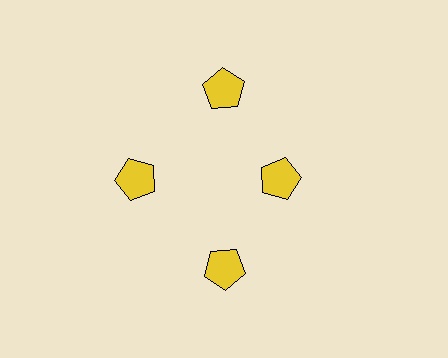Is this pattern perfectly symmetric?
No. The 4 yellow pentagons are arranged in a ring, but one element near the 3 o'clock position is pulled inward toward the center, breaking the 4-fold rotational symmetry.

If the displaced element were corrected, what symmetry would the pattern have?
It would have 4-fold rotational symmetry — the pattern would map onto itself every 90 degrees.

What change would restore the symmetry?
The symmetry would be restored by moving it outward, back onto the ring so that all 4 pentagons sit at equal angles and equal distance from the center.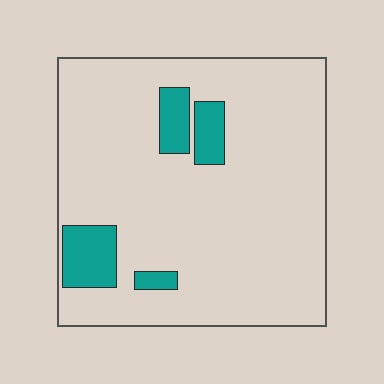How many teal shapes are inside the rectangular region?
4.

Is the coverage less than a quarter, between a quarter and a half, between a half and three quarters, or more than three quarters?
Less than a quarter.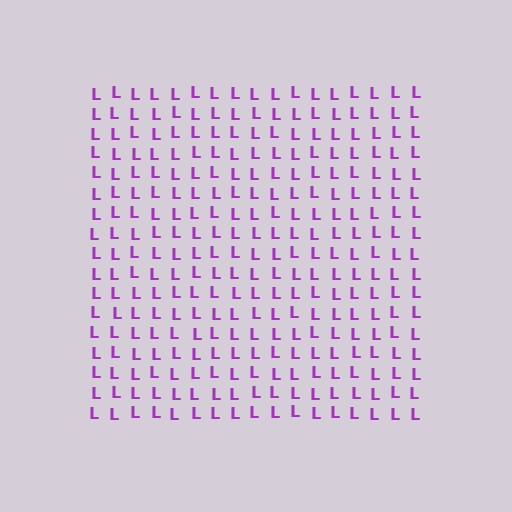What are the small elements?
The small elements are letter L's.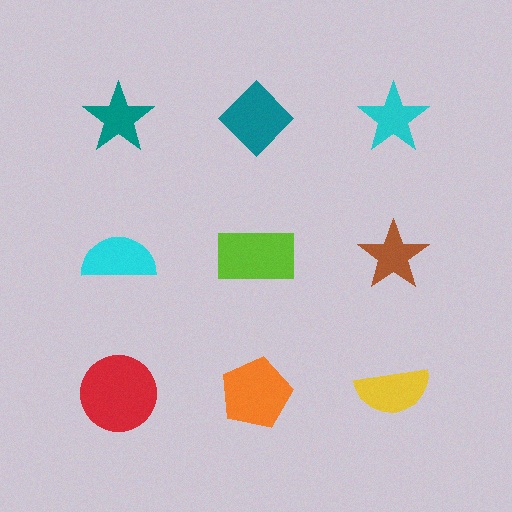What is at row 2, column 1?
A cyan semicircle.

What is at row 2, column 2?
A lime rectangle.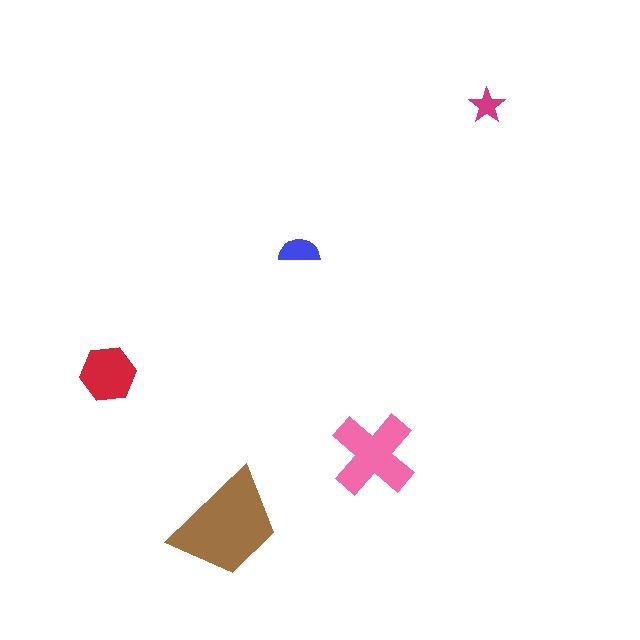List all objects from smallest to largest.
The magenta star, the blue semicircle, the red hexagon, the pink cross, the brown trapezoid.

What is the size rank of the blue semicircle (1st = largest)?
4th.